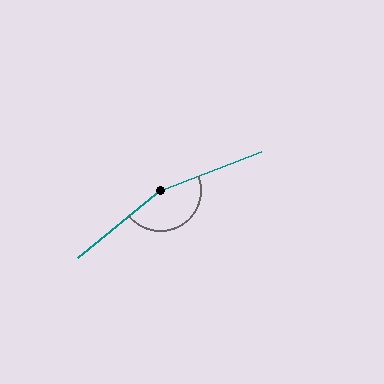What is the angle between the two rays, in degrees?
Approximately 161 degrees.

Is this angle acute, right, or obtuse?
It is obtuse.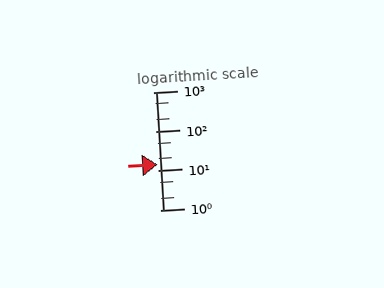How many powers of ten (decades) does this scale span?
The scale spans 3 decades, from 1 to 1000.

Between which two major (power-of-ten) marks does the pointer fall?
The pointer is between 10 and 100.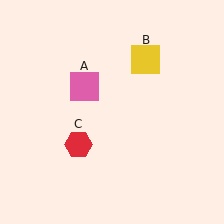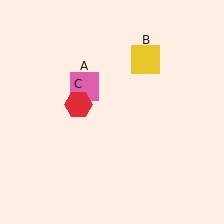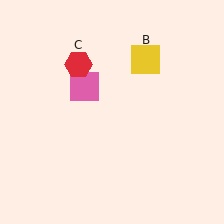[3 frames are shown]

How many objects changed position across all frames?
1 object changed position: red hexagon (object C).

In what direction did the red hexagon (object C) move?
The red hexagon (object C) moved up.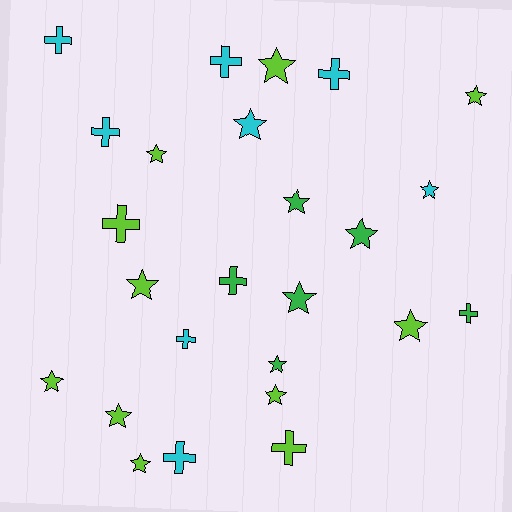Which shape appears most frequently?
Star, with 15 objects.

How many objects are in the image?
There are 25 objects.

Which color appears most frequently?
Lime, with 11 objects.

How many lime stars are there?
There are 9 lime stars.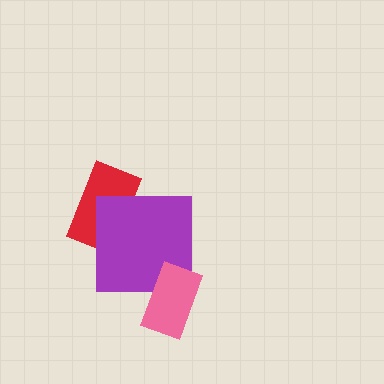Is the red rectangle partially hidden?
Yes, it is partially covered by another shape.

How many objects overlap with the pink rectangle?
1 object overlaps with the pink rectangle.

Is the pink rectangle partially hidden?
No, no other shape covers it.